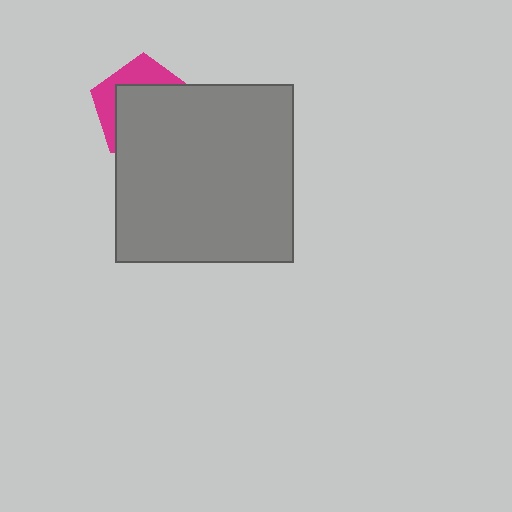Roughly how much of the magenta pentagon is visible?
A small part of it is visible (roughly 33%).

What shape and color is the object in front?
The object in front is a gray square.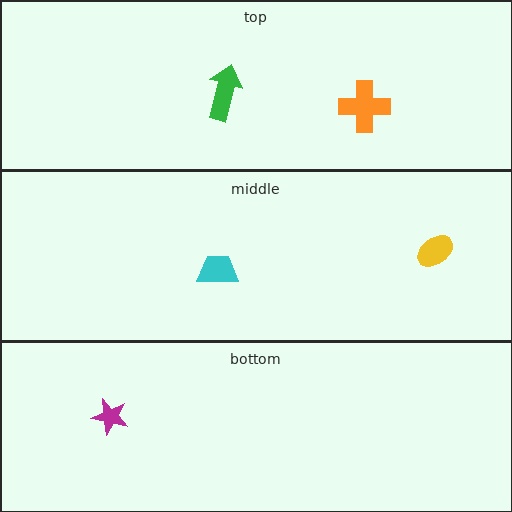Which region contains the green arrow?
The top region.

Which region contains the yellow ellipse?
The middle region.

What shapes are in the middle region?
The yellow ellipse, the cyan trapezoid.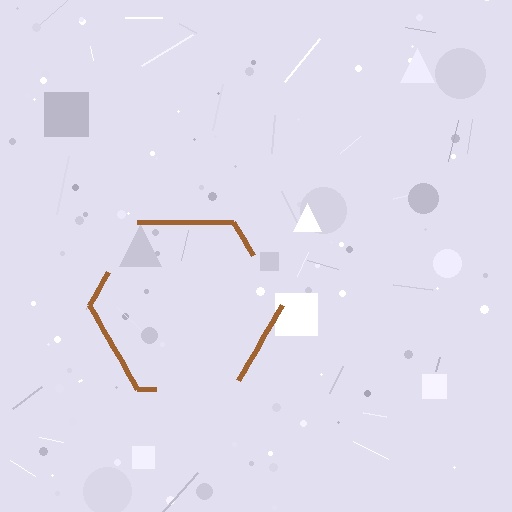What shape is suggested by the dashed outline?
The dashed outline suggests a hexagon.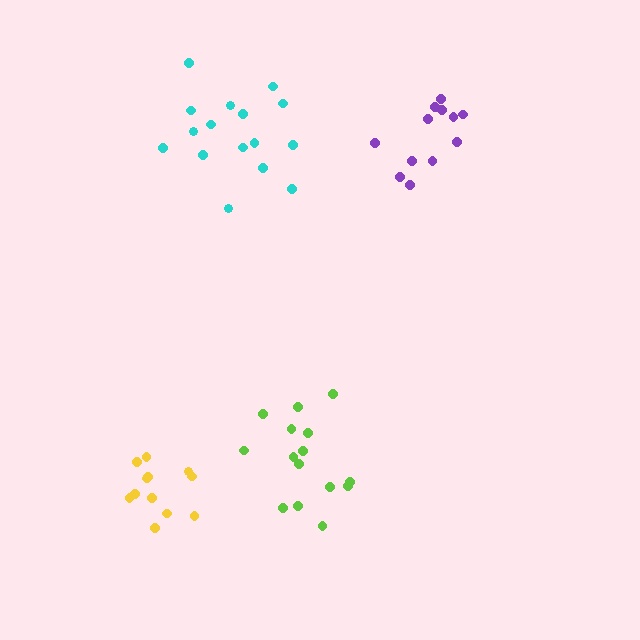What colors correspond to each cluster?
The clusters are colored: yellow, lime, cyan, purple.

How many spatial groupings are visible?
There are 4 spatial groupings.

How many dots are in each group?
Group 1: 12 dots, Group 2: 15 dots, Group 3: 16 dots, Group 4: 12 dots (55 total).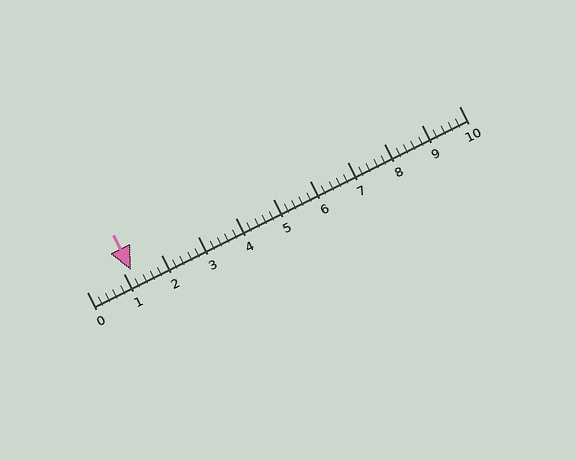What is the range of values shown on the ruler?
The ruler shows values from 0 to 10.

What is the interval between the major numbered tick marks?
The major tick marks are spaced 1 units apart.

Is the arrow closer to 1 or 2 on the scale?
The arrow is closer to 1.